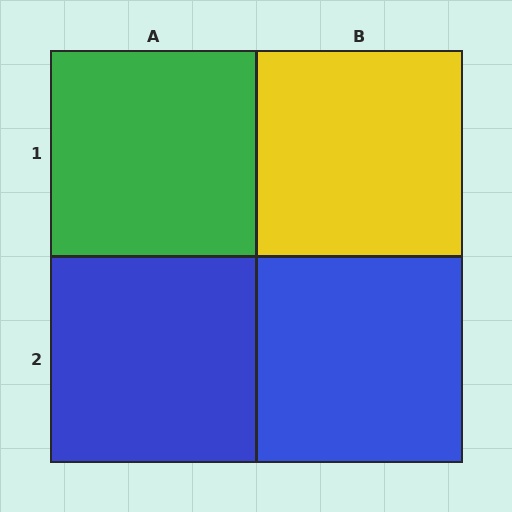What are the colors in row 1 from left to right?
Green, yellow.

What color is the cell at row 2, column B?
Blue.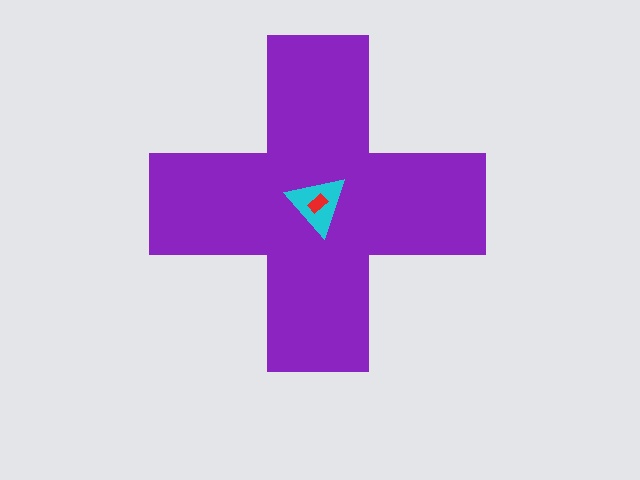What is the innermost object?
The red rectangle.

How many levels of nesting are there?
3.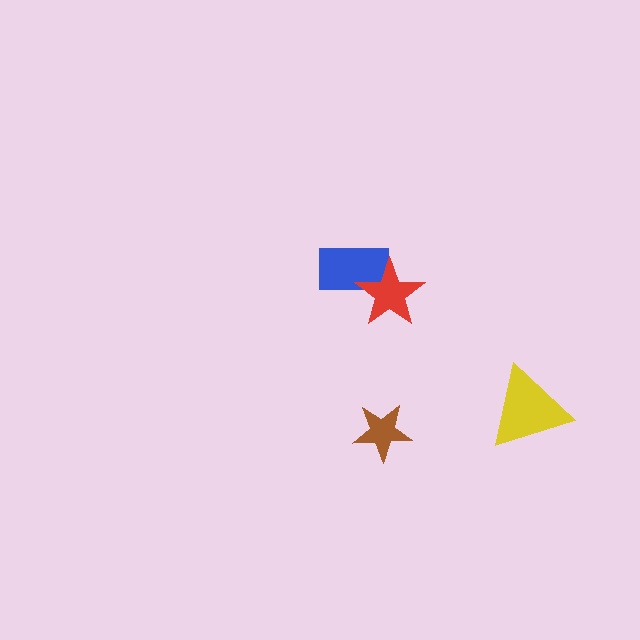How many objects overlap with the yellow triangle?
0 objects overlap with the yellow triangle.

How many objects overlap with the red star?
1 object overlaps with the red star.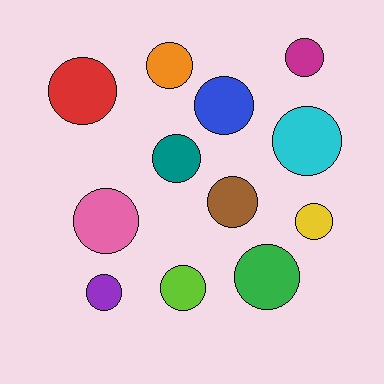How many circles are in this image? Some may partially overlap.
There are 12 circles.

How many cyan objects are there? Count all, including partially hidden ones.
There is 1 cyan object.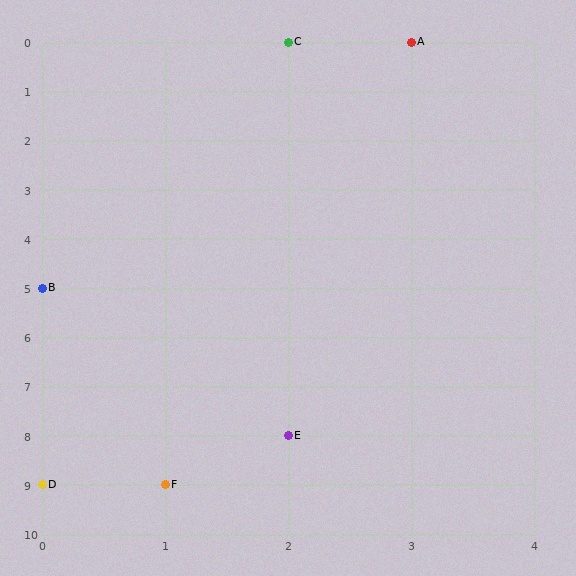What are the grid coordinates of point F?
Point F is at grid coordinates (1, 9).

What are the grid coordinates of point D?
Point D is at grid coordinates (0, 9).